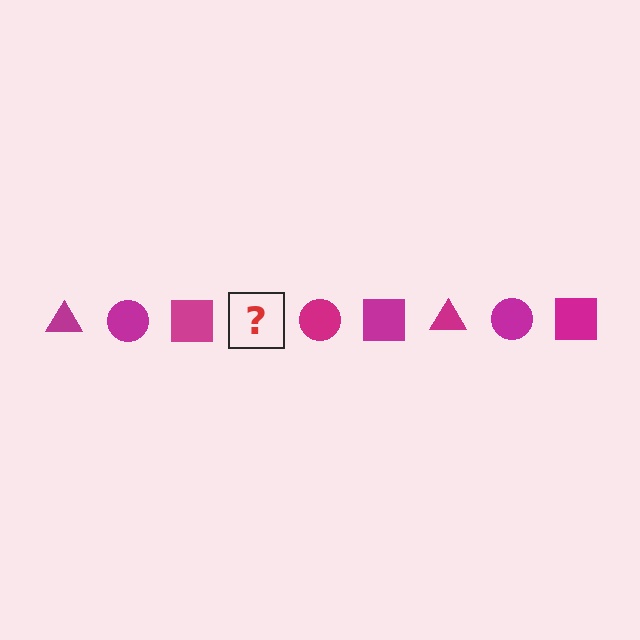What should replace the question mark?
The question mark should be replaced with a magenta triangle.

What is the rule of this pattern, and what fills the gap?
The rule is that the pattern cycles through triangle, circle, square shapes in magenta. The gap should be filled with a magenta triangle.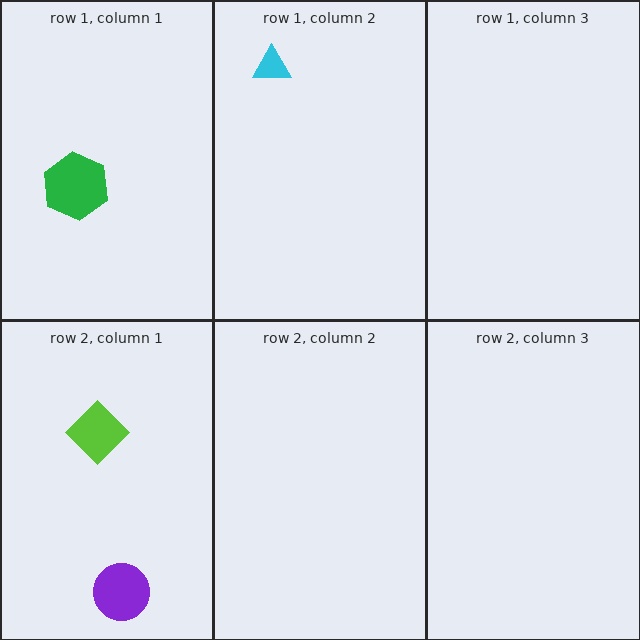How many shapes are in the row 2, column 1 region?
2.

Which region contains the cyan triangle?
The row 1, column 2 region.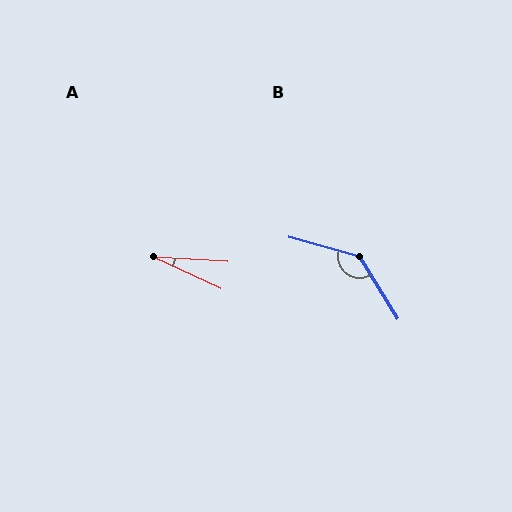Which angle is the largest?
B, at approximately 137 degrees.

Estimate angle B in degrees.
Approximately 137 degrees.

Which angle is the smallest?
A, at approximately 22 degrees.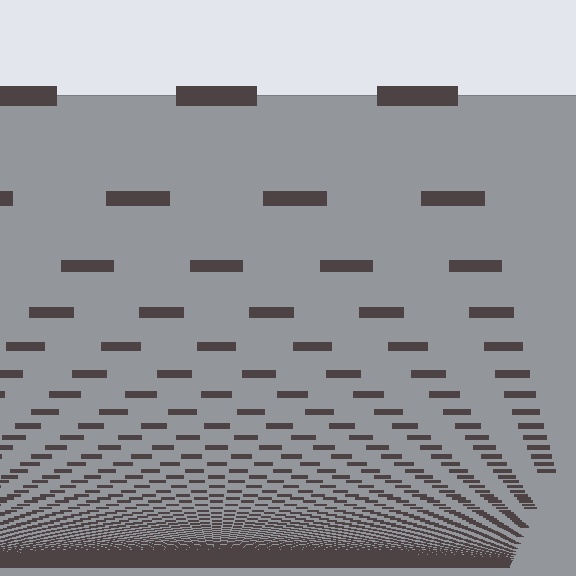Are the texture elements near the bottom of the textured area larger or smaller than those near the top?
Smaller. The gradient is inverted — elements near the bottom are smaller and denser.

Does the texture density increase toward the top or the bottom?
Density increases toward the bottom.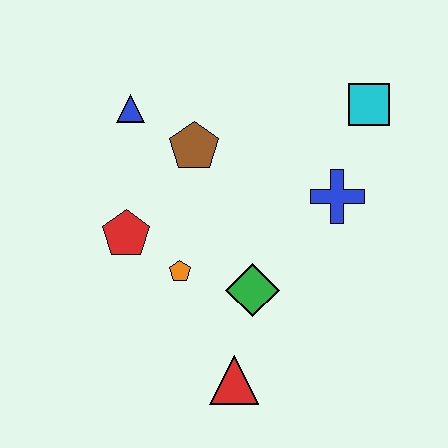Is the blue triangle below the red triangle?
No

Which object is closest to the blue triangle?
The brown pentagon is closest to the blue triangle.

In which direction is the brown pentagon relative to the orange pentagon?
The brown pentagon is above the orange pentagon.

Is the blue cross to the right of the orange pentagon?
Yes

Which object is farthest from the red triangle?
The cyan square is farthest from the red triangle.